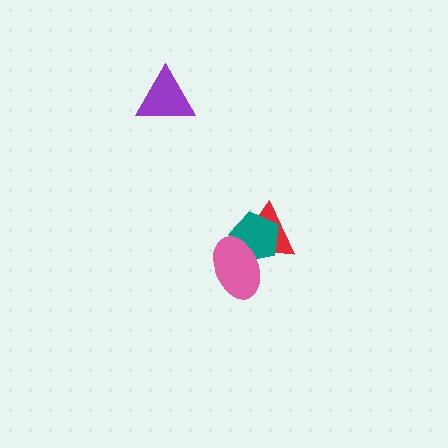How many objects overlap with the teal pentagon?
2 objects overlap with the teal pentagon.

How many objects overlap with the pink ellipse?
2 objects overlap with the pink ellipse.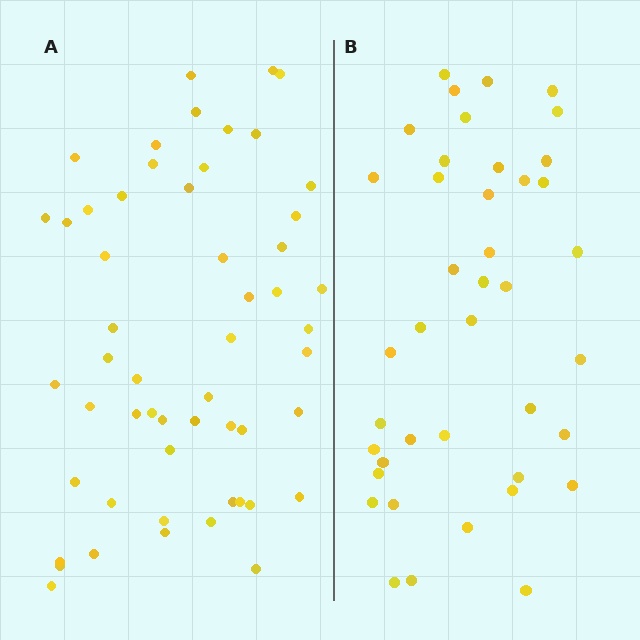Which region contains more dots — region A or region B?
Region A (the left region) has more dots.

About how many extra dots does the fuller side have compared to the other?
Region A has approximately 15 more dots than region B.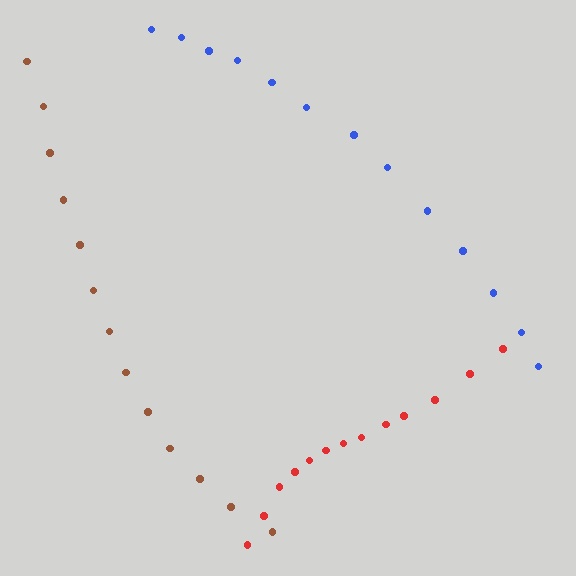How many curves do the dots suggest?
There are 3 distinct paths.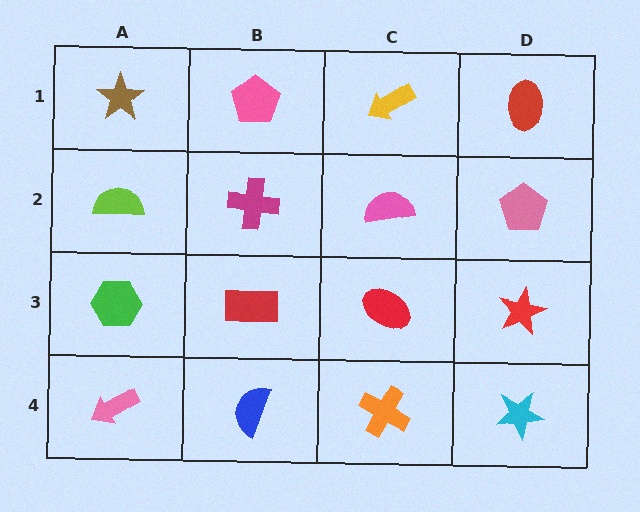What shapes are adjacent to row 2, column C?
A yellow arrow (row 1, column C), a red ellipse (row 3, column C), a magenta cross (row 2, column B), a pink pentagon (row 2, column D).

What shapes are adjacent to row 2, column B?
A pink pentagon (row 1, column B), a red rectangle (row 3, column B), a lime semicircle (row 2, column A), a pink semicircle (row 2, column C).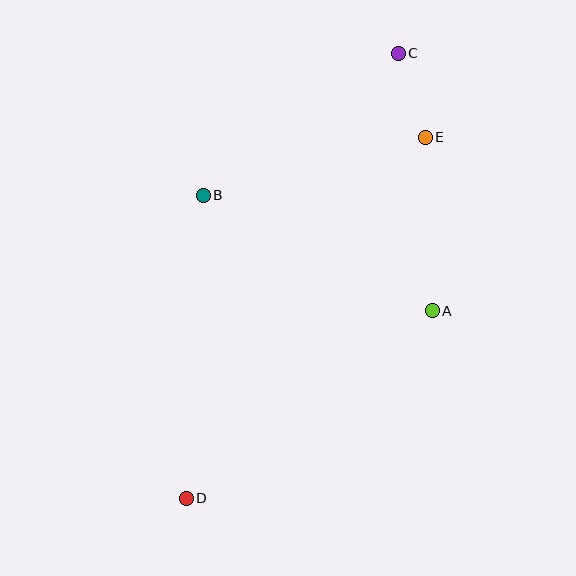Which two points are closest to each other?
Points C and E are closest to each other.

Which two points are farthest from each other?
Points C and D are farthest from each other.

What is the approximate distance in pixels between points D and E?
The distance between D and E is approximately 433 pixels.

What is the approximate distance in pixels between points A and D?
The distance between A and D is approximately 309 pixels.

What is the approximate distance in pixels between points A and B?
The distance between A and B is approximately 257 pixels.